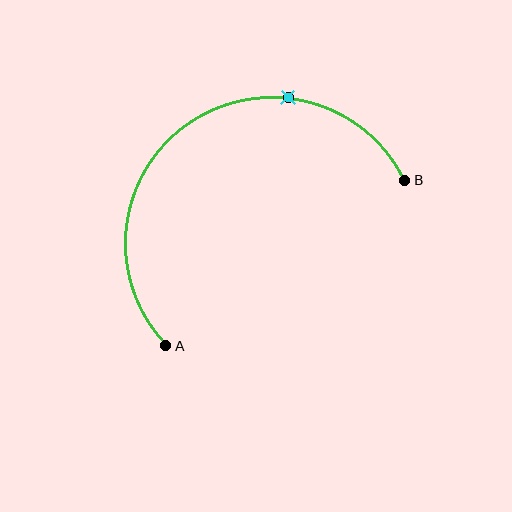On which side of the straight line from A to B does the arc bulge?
The arc bulges above and to the left of the straight line connecting A and B.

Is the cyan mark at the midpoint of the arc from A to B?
No. The cyan mark lies on the arc but is closer to endpoint B. The arc midpoint would be at the point on the curve equidistant along the arc from both A and B.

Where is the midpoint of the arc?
The arc midpoint is the point on the curve farthest from the straight line joining A and B. It sits above and to the left of that line.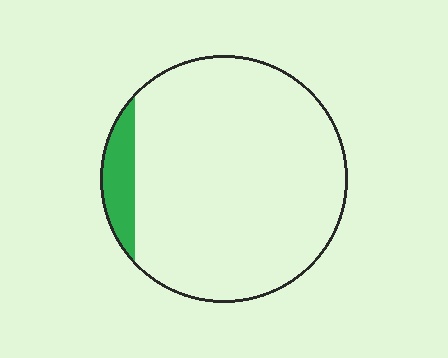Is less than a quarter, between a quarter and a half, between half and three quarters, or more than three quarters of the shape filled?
Less than a quarter.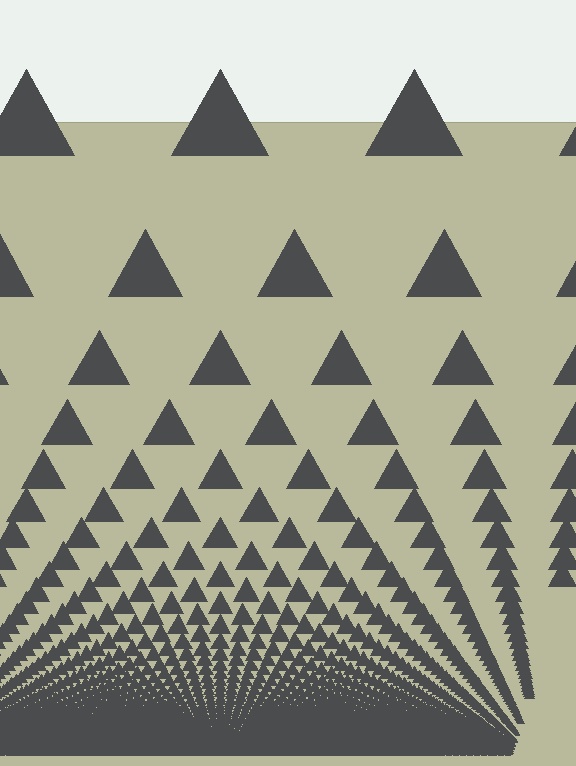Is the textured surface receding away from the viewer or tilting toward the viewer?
The surface appears to tilt toward the viewer. Texture elements get larger and sparser toward the top.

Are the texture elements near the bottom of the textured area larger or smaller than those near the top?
Smaller. The gradient is inverted — elements near the bottom are smaller and denser.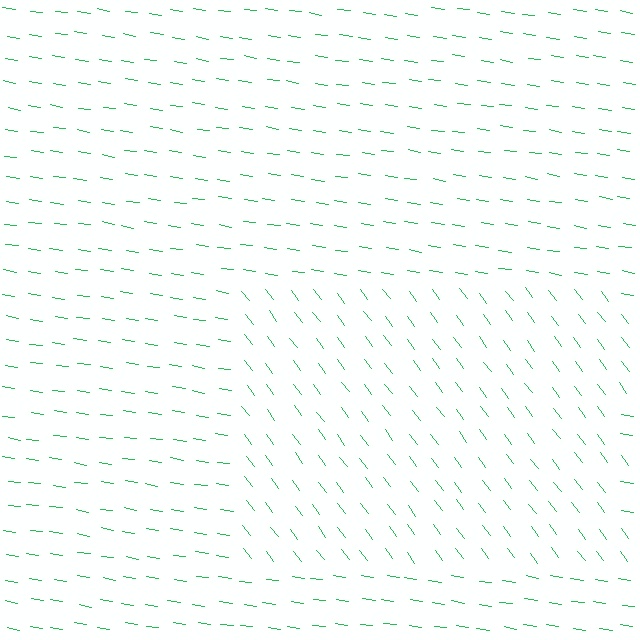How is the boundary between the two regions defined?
The boundary is defined purely by a change in line orientation (approximately 45 degrees difference). All lines are the same color and thickness.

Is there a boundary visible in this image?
Yes, there is a texture boundary formed by a change in line orientation.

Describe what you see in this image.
The image is filled with small green line segments. A rectangle region in the image has lines oriented differently from the surrounding lines, creating a visible texture boundary.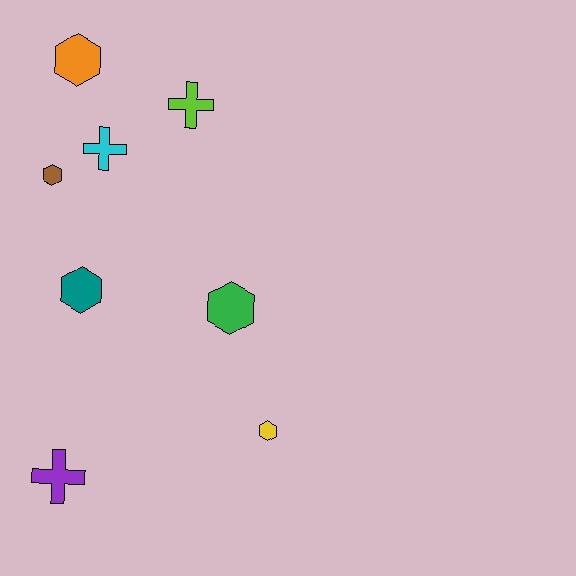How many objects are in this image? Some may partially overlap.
There are 8 objects.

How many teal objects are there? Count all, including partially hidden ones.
There is 1 teal object.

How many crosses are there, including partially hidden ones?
There are 3 crosses.